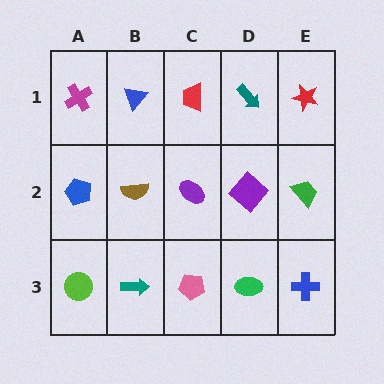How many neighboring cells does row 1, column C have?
3.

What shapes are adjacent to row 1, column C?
A purple ellipse (row 2, column C), a blue triangle (row 1, column B), a teal arrow (row 1, column D).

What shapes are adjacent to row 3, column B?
A brown semicircle (row 2, column B), a lime circle (row 3, column A), a pink pentagon (row 3, column C).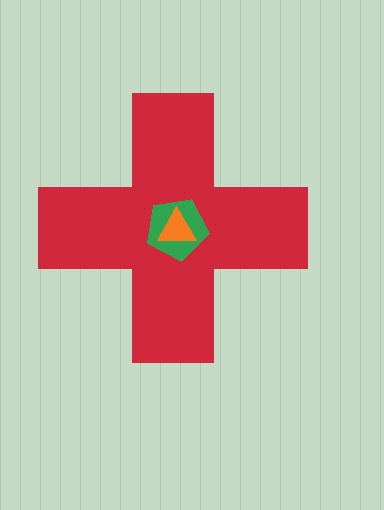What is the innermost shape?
The orange triangle.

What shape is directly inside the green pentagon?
The orange triangle.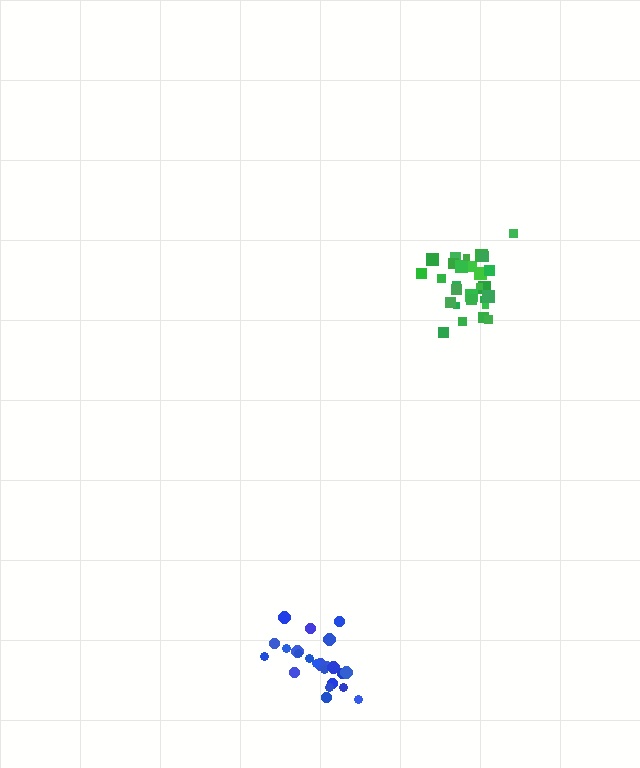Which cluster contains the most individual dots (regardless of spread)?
Green (30).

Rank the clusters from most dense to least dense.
green, blue.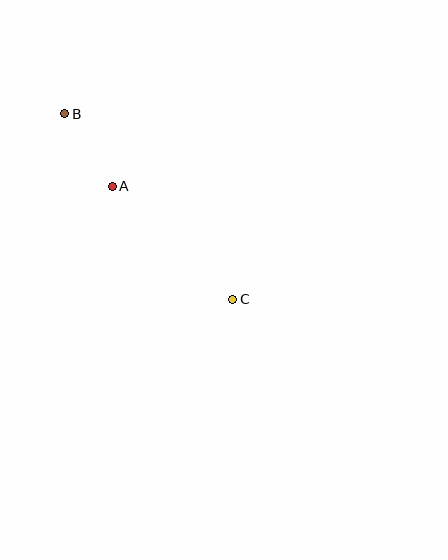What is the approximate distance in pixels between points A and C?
The distance between A and C is approximately 166 pixels.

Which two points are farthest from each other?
Points B and C are farthest from each other.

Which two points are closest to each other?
Points A and B are closest to each other.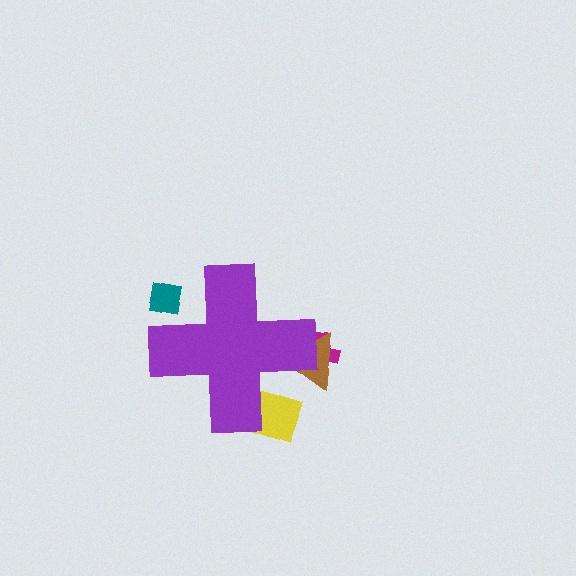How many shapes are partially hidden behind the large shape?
4 shapes are partially hidden.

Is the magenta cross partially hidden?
Yes, the magenta cross is partially hidden behind the purple cross.